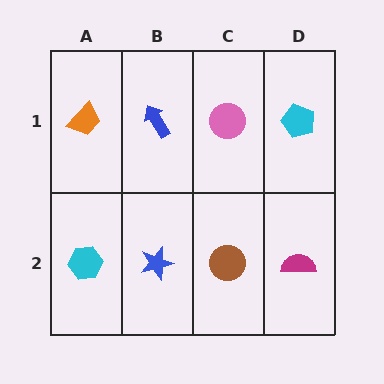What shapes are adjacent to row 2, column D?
A cyan pentagon (row 1, column D), a brown circle (row 2, column C).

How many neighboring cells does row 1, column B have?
3.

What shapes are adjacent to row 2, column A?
An orange trapezoid (row 1, column A), a blue star (row 2, column B).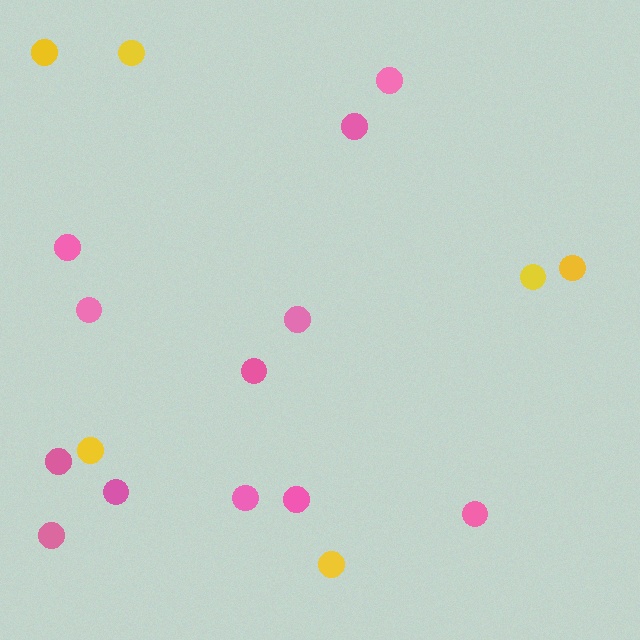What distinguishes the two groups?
There are 2 groups: one group of yellow circles (6) and one group of pink circles (12).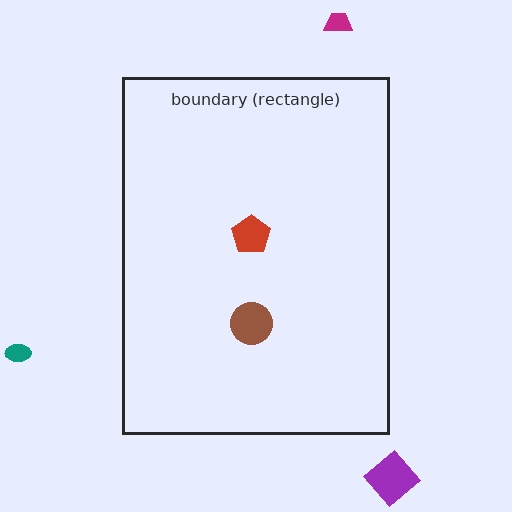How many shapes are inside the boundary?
2 inside, 3 outside.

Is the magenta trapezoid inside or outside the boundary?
Outside.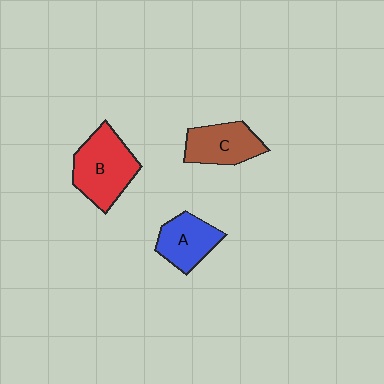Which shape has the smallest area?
Shape A (blue).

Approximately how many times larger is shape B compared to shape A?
Approximately 1.5 times.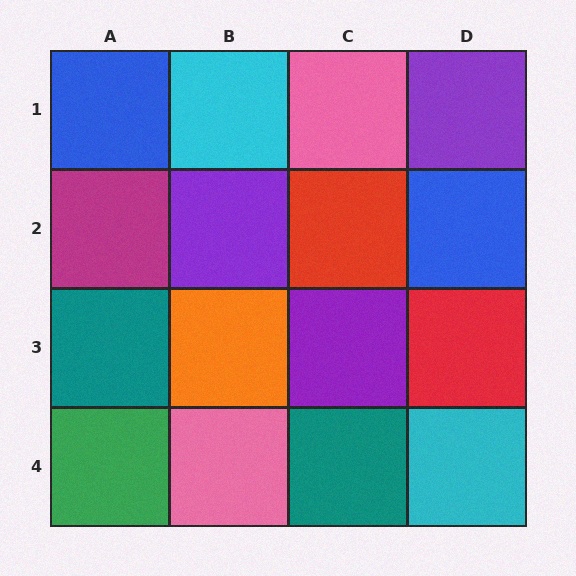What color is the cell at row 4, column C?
Teal.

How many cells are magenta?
1 cell is magenta.